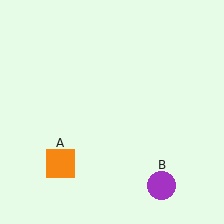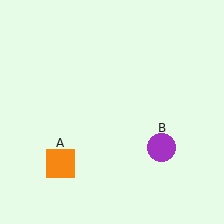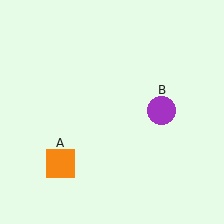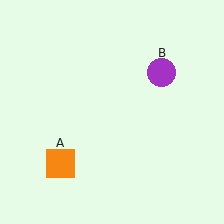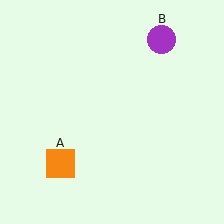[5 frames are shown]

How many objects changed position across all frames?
1 object changed position: purple circle (object B).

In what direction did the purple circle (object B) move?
The purple circle (object B) moved up.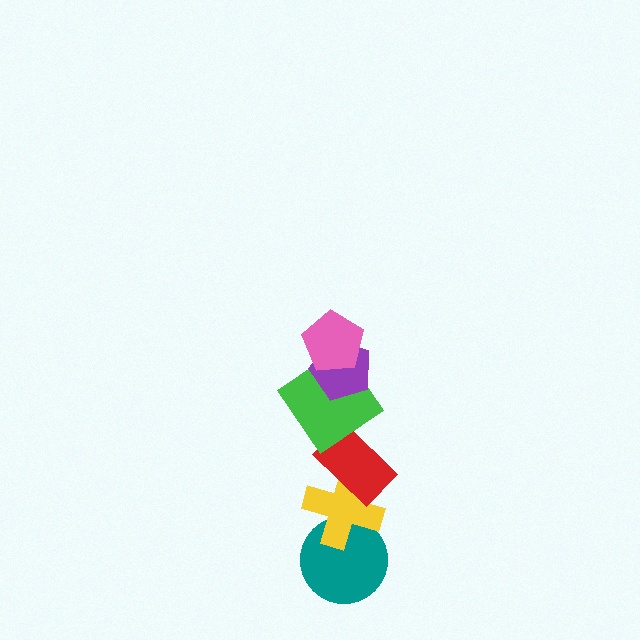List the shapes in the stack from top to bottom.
From top to bottom: the pink pentagon, the purple pentagon, the green diamond, the red rectangle, the yellow cross, the teal circle.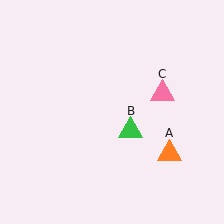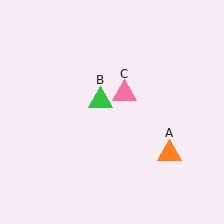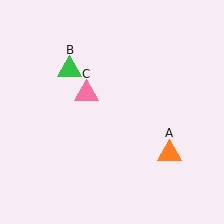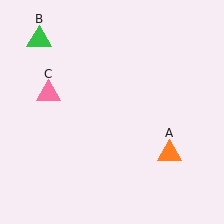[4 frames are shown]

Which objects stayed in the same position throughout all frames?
Orange triangle (object A) remained stationary.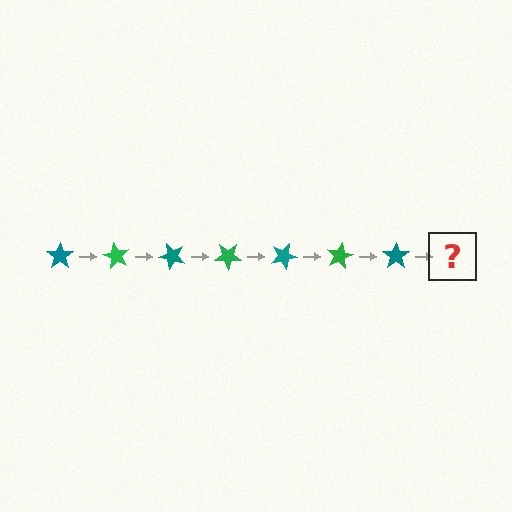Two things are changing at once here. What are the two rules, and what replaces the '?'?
The two rules are that it rotates 60 degrees each step and the color cycles through teal and green. The '?' should be a green star, rotated 420 degrees from the start.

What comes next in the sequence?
The next element should be a green star, rotated 420 degrees from the start.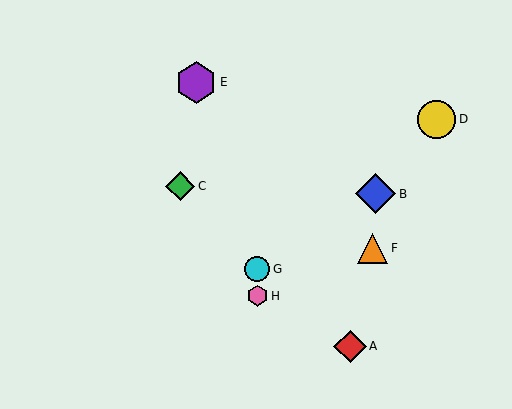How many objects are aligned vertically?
2 objects (G, H) are aligned vertically.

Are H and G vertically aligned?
Yes, both are at x≈257.